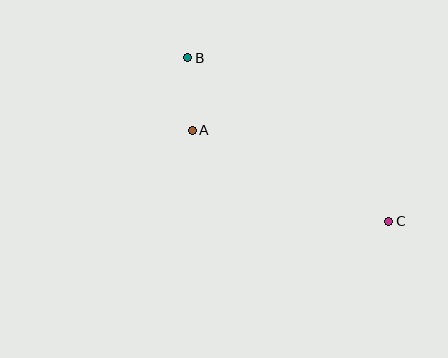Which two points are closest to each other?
Points A and B are closest to each other.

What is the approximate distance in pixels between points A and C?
The distance between A and C is approximately 216 pixels.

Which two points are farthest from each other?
Points B and C are farthest from each other.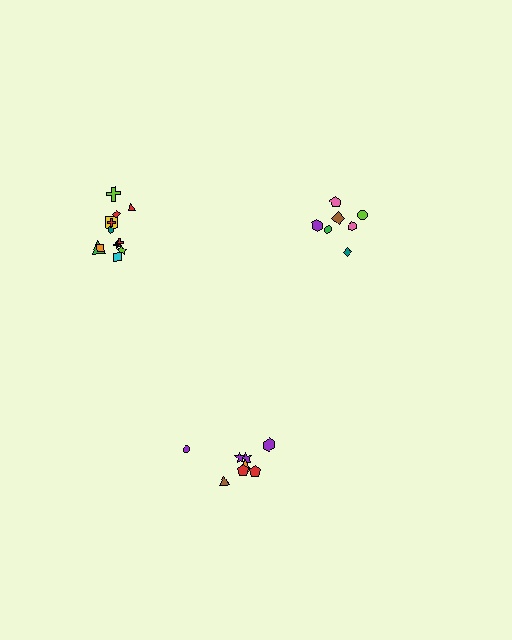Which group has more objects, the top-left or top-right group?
The top-left group.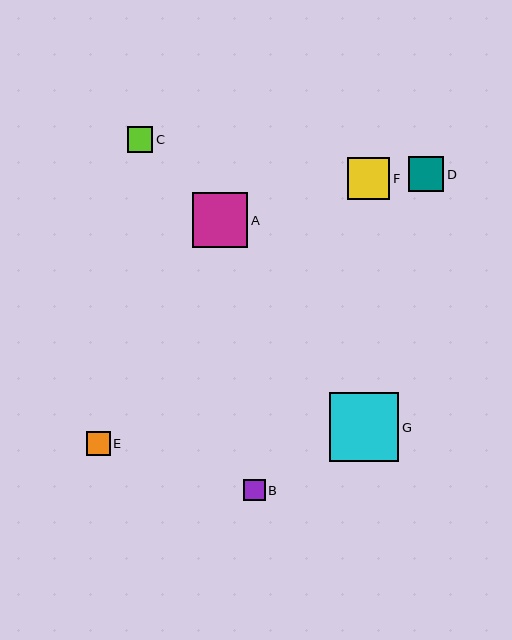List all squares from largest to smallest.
From largest to smallest: G, A, F, D, C, E, B.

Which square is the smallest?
Square B is the smallest with a size of approximately 21 pixels.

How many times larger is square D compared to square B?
Square D is approximately 1.6 times the size of square B.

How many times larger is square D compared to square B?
Square D is approximately 1.6 times the size of square B.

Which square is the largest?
Square G is the largest with a size of approximately 69 pixels.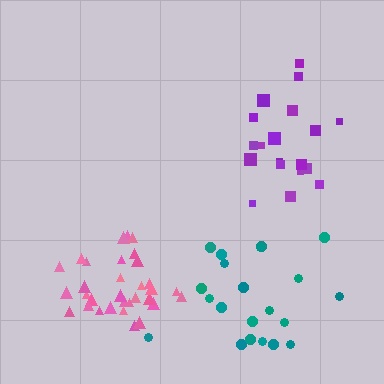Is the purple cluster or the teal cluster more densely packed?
Purple.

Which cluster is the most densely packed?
Pink.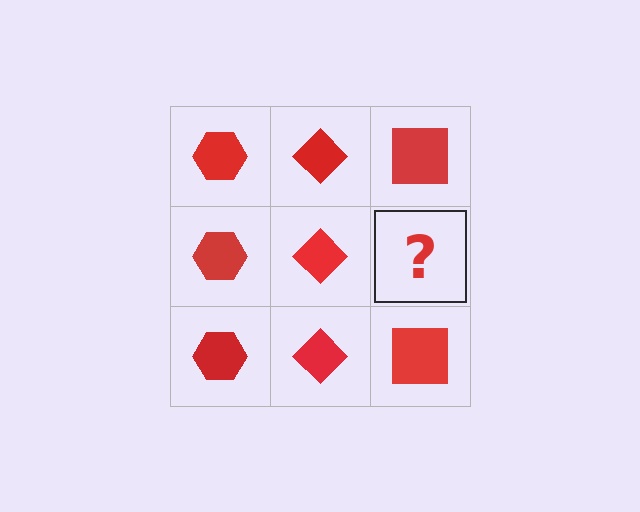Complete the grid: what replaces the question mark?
The question mark should be replaced with a red square.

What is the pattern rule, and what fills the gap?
The rule is that each column has a consistent shape. The gap should be filled with a red square.